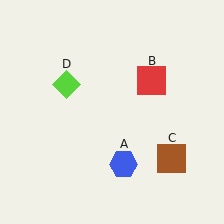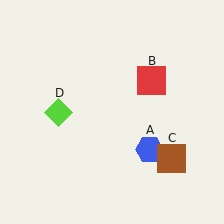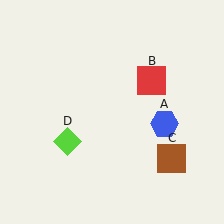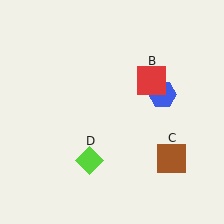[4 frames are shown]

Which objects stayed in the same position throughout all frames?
Red square (object B) and brown square (object C) remained stationary.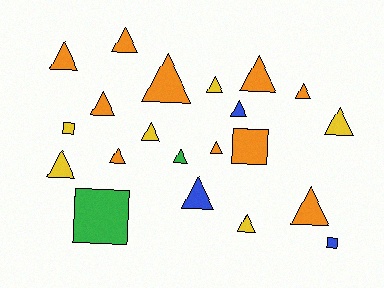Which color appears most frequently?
Orange, with 10 objects.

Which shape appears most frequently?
Triangle, with 17 objects.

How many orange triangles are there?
There are 9 orange triangles.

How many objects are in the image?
There are 21 objects.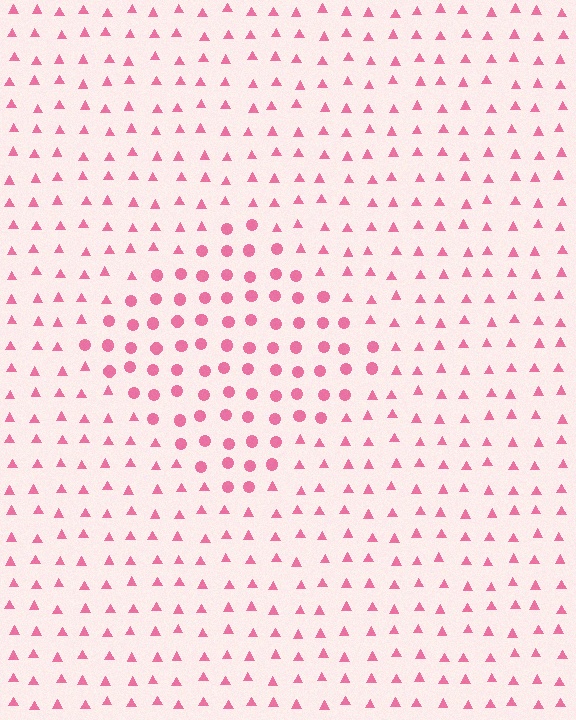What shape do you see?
I see a diamond.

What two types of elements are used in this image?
The image uses circles inside the diamond region and triangles outside it.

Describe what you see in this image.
The image is filled with small pink elements arranged in a uniform grid. A diamond-shaped region contains circles, while the surrounding area contains triangles. The boundary is defined purely by the change in element shape.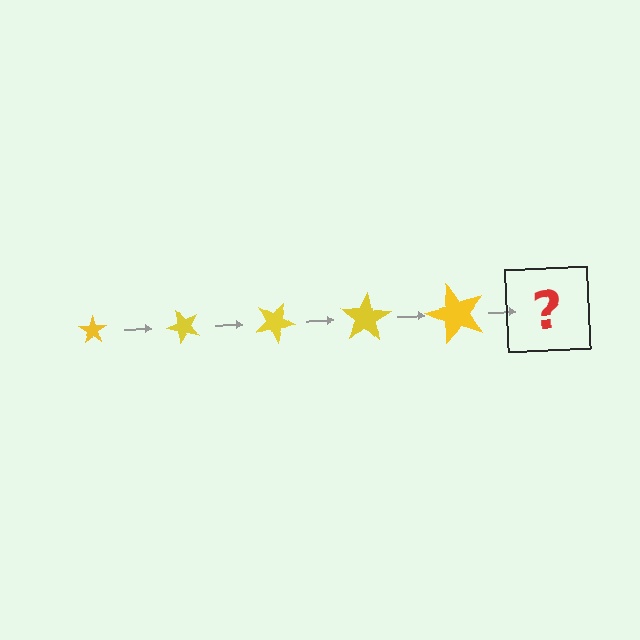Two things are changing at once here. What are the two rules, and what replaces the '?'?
The two rules are that the star grows larger each step and it rotates 50 degrees each step. The '?' should be a star, larger than the previous one and rotated 250 degrees from the start.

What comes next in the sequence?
The next element should be a star, larger than the previous one and rotated 250 degrees from the start.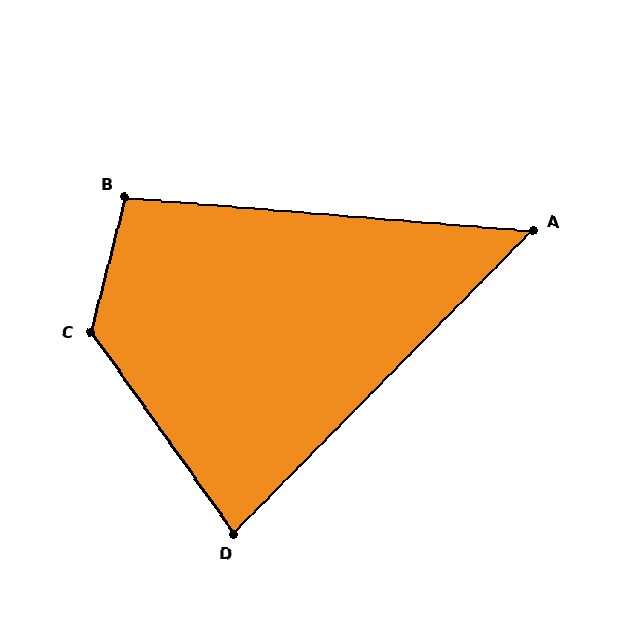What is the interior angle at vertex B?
Approximately 100 degrees (obtuse).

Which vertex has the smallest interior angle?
A, at approximately 50 degrees.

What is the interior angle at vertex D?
Approximately 80 degrees (acute).